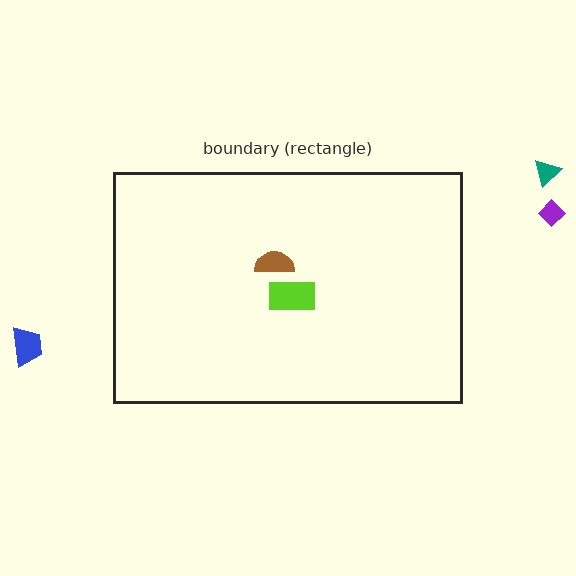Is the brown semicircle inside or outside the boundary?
Inside.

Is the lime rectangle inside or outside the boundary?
Inside.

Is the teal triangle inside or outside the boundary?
Outside.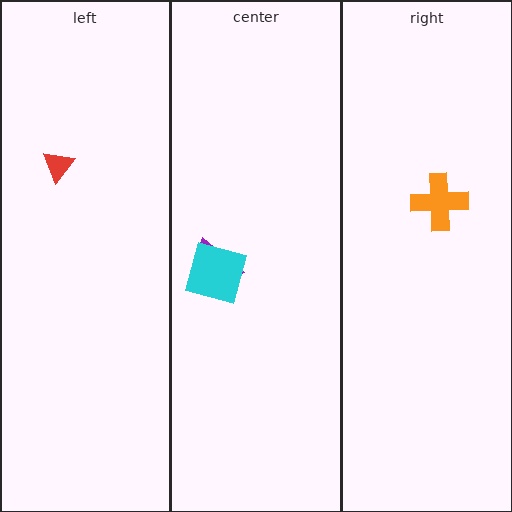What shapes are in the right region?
The orange cross.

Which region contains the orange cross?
The right region.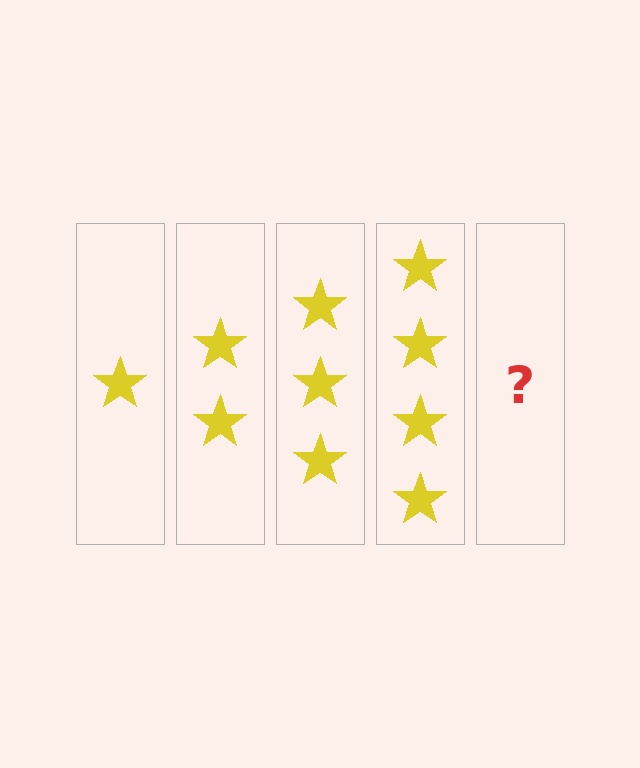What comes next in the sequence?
The next element should be 5 stars.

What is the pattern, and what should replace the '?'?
The pattern is that each step adds one more star. The '?' should be 5 stars.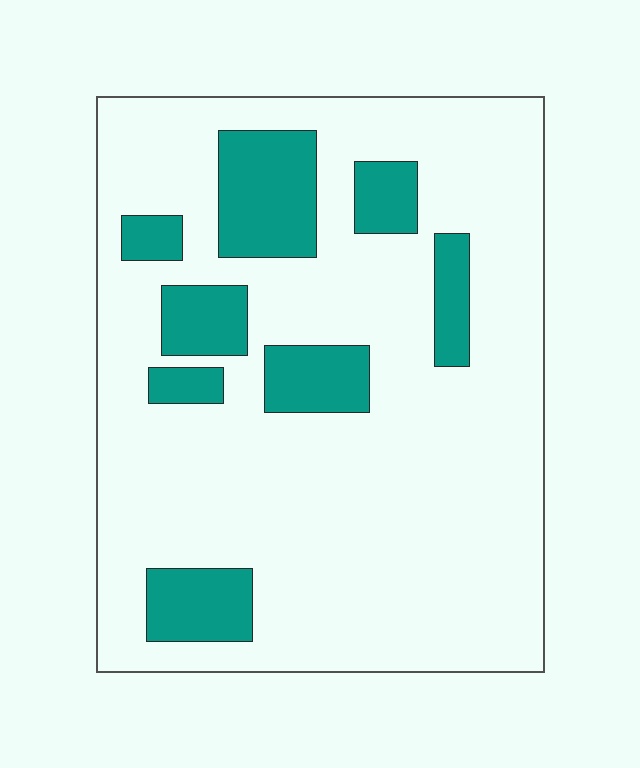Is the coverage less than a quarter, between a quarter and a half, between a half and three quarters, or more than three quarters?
Less than a quarter.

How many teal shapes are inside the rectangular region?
8.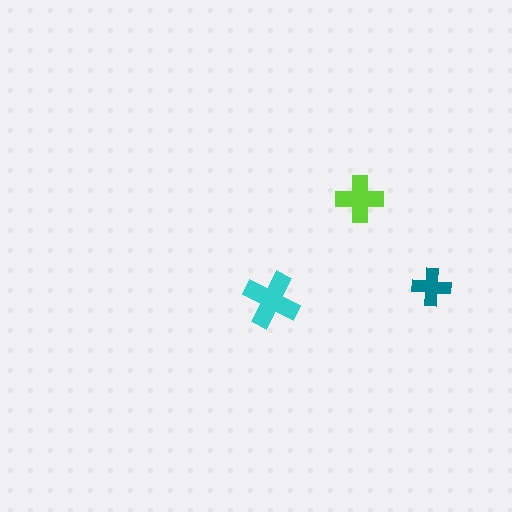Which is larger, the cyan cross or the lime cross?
The cyan one.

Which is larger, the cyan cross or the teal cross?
The cyan one.